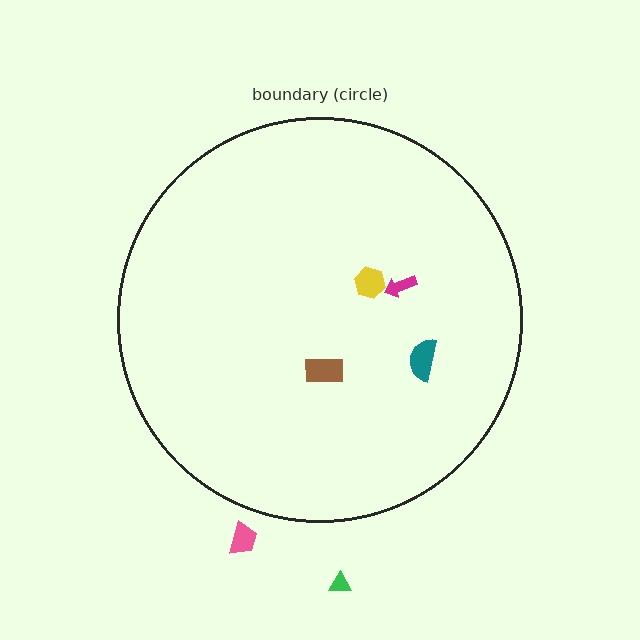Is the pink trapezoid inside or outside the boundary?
Outside.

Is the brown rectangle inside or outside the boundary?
Inside.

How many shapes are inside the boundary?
4 inside, 2 outside.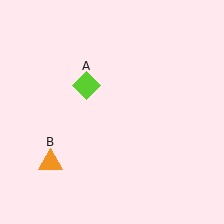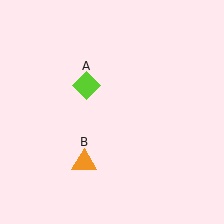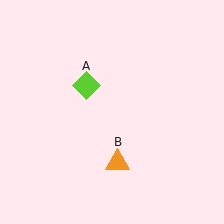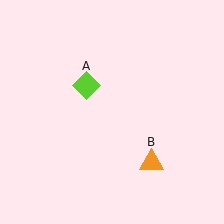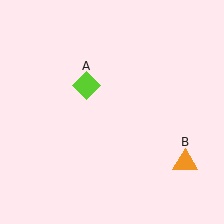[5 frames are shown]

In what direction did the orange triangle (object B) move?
The orange triangle (object B) moved right.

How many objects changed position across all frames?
1 object changed position: orange triangle (object B).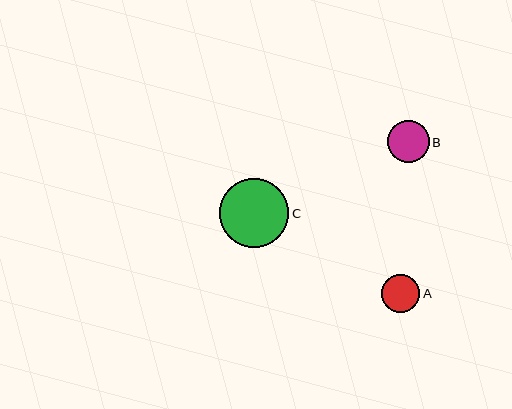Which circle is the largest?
Circle C is the largest with a size of approximately 69 pixels.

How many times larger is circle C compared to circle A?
Circle C is approximately 1.8 times the size of circle A.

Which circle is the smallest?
Circle A is the smallest with a size of approximately 38 pixels.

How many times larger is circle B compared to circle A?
Circle B is approximately 1.1 times the size of circle A.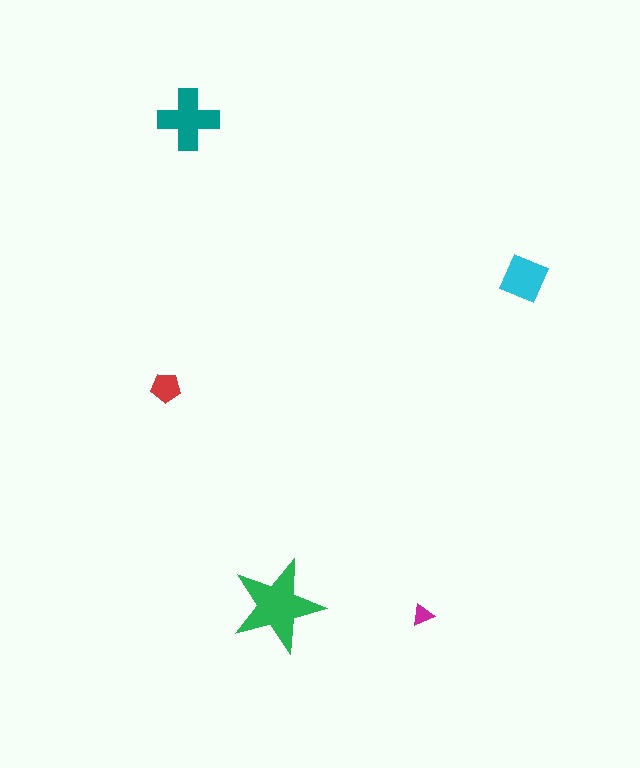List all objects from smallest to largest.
The magenta triangle, the red pentagon, the cyan diamond, the teal cross, the green star.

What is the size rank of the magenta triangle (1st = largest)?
5th.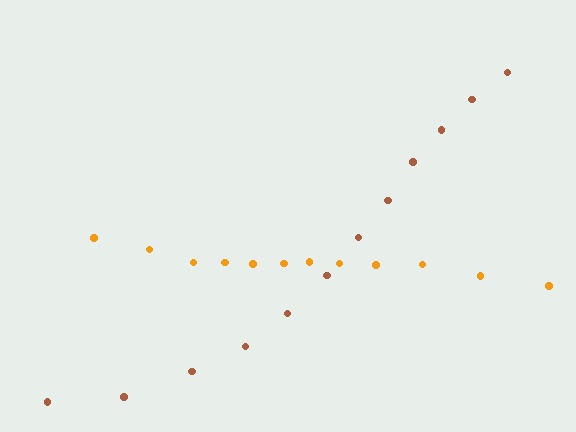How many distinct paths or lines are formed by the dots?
There are 2 distinct paths.